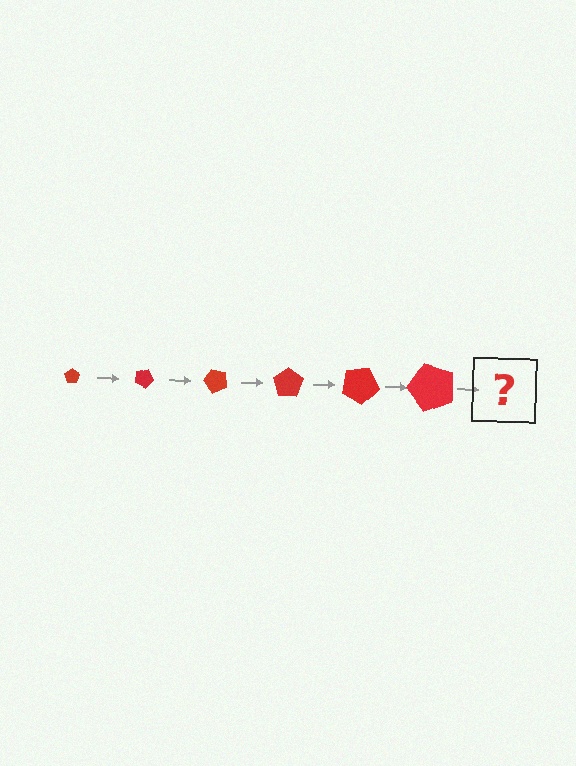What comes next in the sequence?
The next element should be a pentagon, larger than the previous one and rotated 150 degrees from the start.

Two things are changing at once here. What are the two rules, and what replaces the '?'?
The two rules are that the pentagon grows larger each step and it rotates 25 degrees each step. The '?' should be a pentagon, larger than the previous one and rotated 150 degrees from the start.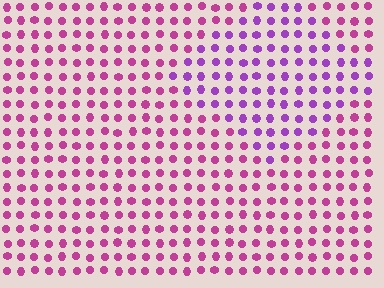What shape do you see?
I see a diamond.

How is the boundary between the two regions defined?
The boundary is defined purely by a slight shift in hue (about 34 degrees). Spacing, size, and orientation are identical on both sides.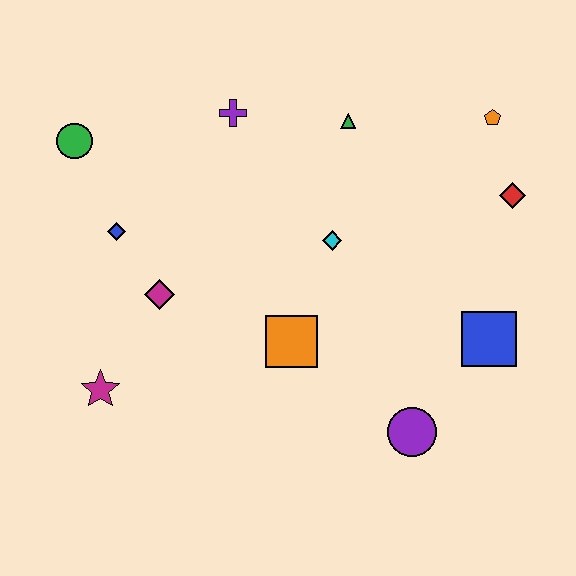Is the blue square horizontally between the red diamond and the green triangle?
Yes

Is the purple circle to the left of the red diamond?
Yes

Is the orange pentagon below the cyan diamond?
No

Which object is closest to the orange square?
The cyan diamond is closest to the orange square.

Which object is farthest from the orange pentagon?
The magenta star is farthest from the orange pentagon.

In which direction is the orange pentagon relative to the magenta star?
The orange pentagon is to the right of the magenta star.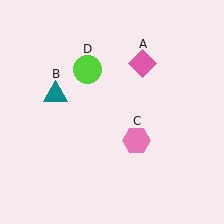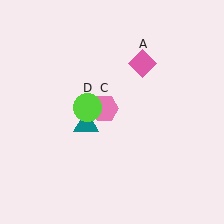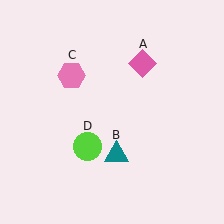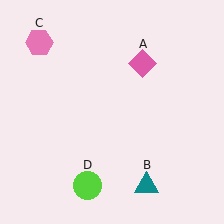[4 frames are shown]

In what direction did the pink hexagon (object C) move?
The pink hexagon (object C) moved up and to the left.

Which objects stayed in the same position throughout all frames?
Pink diamond (object A) remained stationary.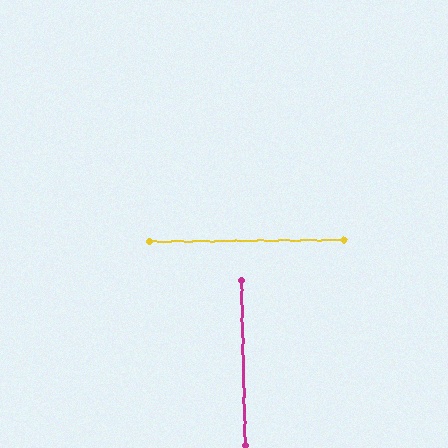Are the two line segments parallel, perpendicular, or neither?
Perpendicular — they meet at approximately 89°.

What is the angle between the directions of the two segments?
Approximately 89 degrees.